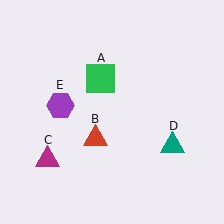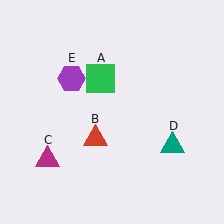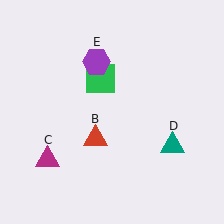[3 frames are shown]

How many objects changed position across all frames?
1 object changed position: purple hexagon (object E).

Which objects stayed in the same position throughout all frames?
Green square (object A) and red triangle (object B) and magenta triangle (object C) and teal triangle (object D) remained stationary.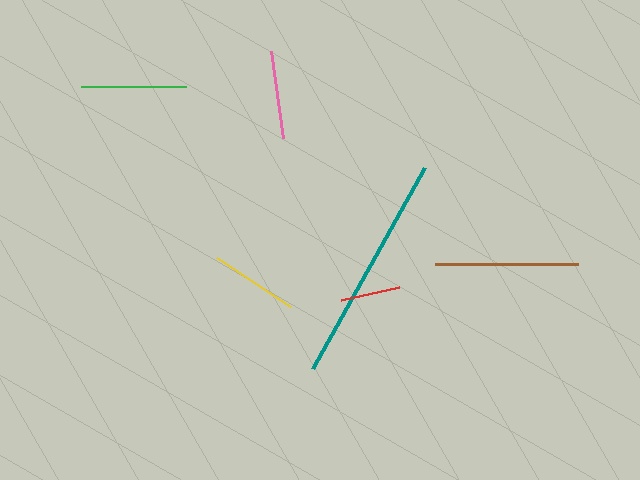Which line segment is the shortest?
The red line is the shortest at approximately 60 pixels.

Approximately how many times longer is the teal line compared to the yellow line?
The teal line is approximately 2.6 times the length of the yellow line.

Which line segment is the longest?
The teal line is the longest at approximately 230 pixels.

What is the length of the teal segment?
The teal segment is approximately 230 pixels long.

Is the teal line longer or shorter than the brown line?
The teal line is longer than the brown line.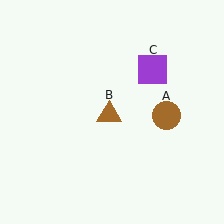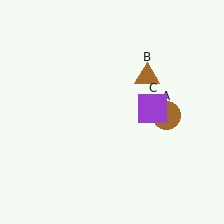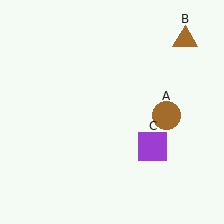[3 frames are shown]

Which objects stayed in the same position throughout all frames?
Brown circle (object A) remained stationary.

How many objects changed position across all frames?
2 objects changed position: brown triangle (object B), purple square (object C).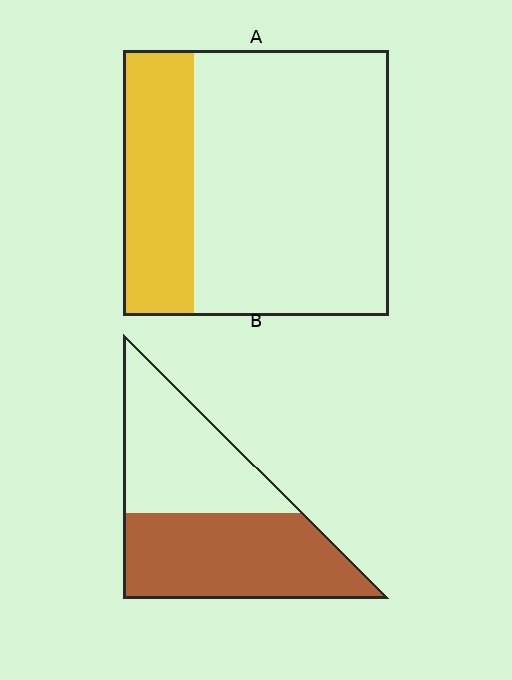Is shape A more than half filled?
No.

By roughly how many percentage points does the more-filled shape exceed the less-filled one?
By roughly 30 percentage points (B over A).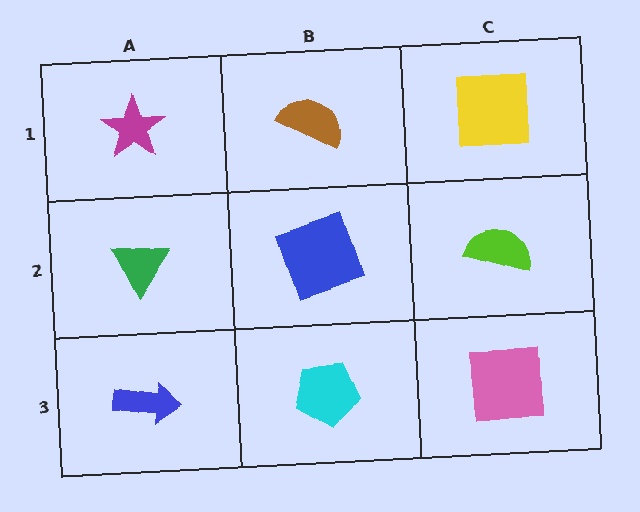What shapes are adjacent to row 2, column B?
A brown semicircle (row 1, column B), a cyan pentagon (row 3, column B), a green triangle (row 2, column A), a lime semicircle (row 2, column C).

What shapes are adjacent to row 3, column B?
A blue square (row 2, column B), a blue arrow (row 3, column A), a pink square (row 3, column C).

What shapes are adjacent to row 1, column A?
A green triangle (row 2, column A), a brown semicircle (row 1, column B).